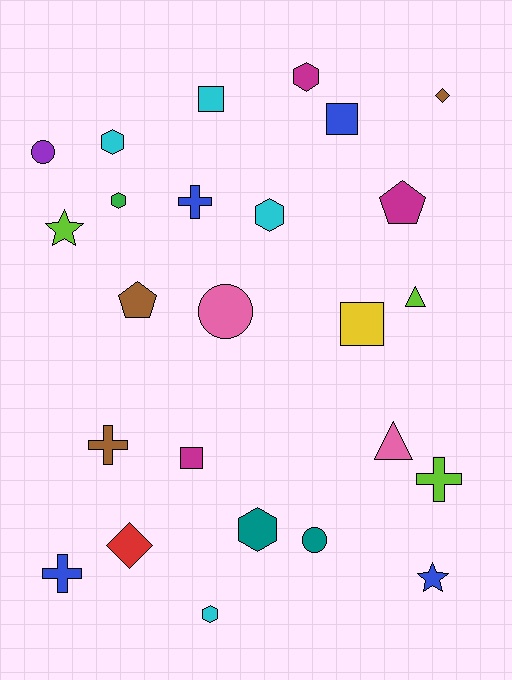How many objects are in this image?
There are 25 objects.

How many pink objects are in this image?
There are 2 pink objects.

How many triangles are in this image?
There are 2 triangles.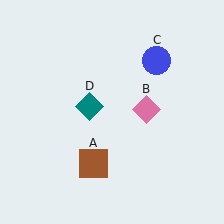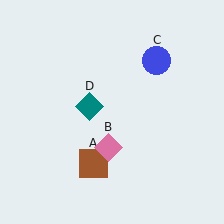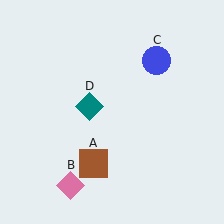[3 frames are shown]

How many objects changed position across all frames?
1 object changed position: pink diamond (object B).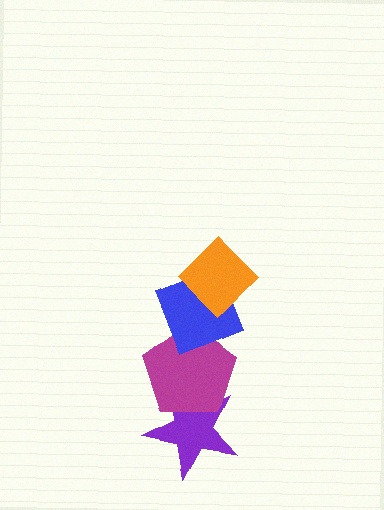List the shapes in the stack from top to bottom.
From top to bottom: the orange diamond, the blue diamond, the magenta pentagon, the purple star.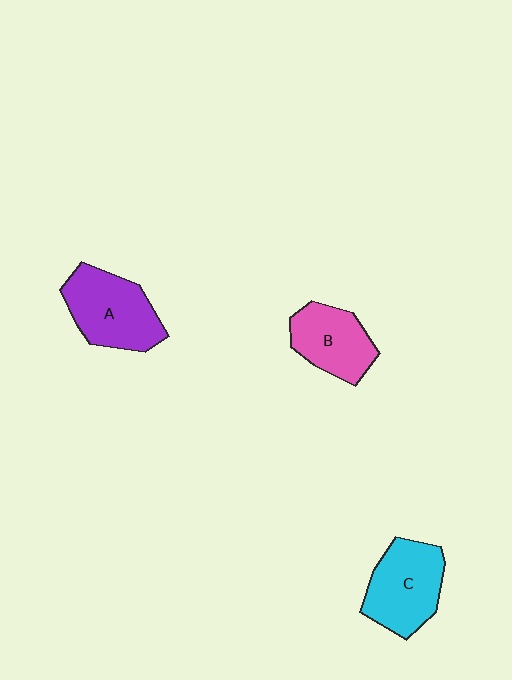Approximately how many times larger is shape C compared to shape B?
Approximately 1.2 times.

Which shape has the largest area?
Shape A (purple).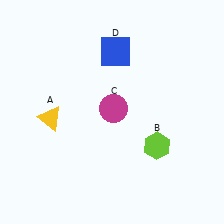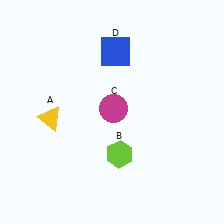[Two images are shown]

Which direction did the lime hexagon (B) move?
The lime hexagon (B) moved left.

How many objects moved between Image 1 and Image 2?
1 object moved between the two images.